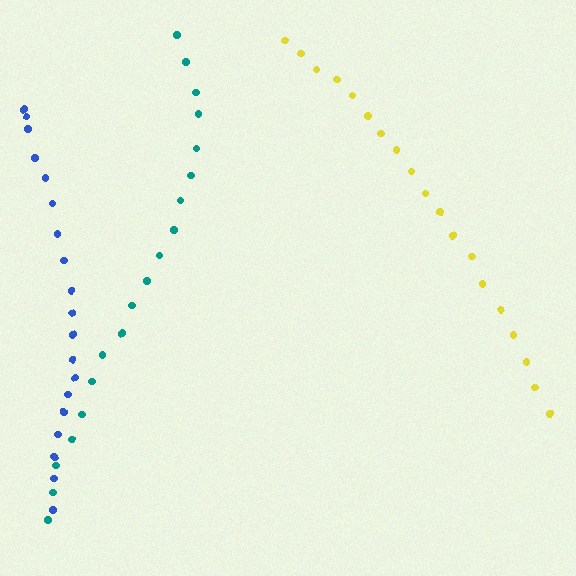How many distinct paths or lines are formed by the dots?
There are 3 distinct paths.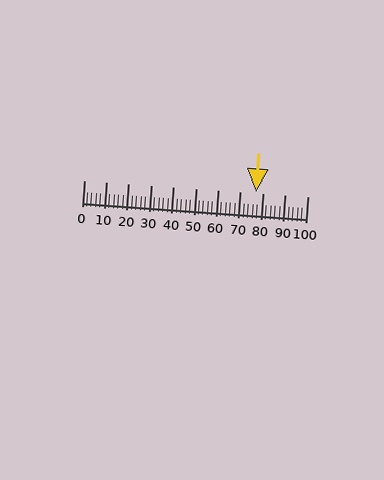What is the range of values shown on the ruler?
The ruler shows values from 0 to 100.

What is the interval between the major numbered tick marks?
The major tick marks are spaced 10 units apart.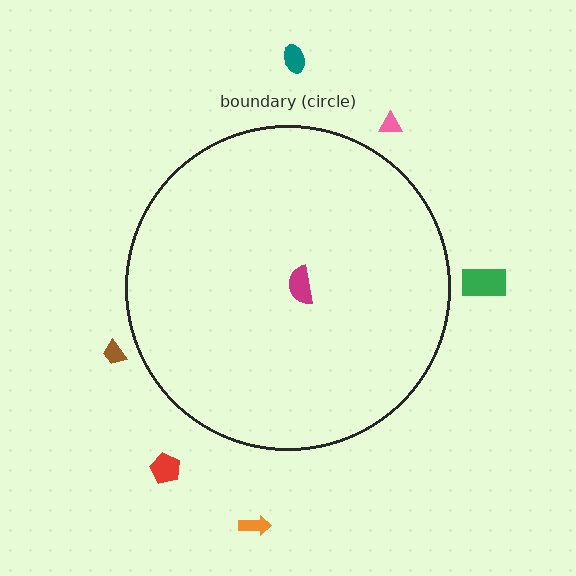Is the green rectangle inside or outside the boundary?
Outside.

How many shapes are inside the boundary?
1 inside, 6 outside.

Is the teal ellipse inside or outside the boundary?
Outside.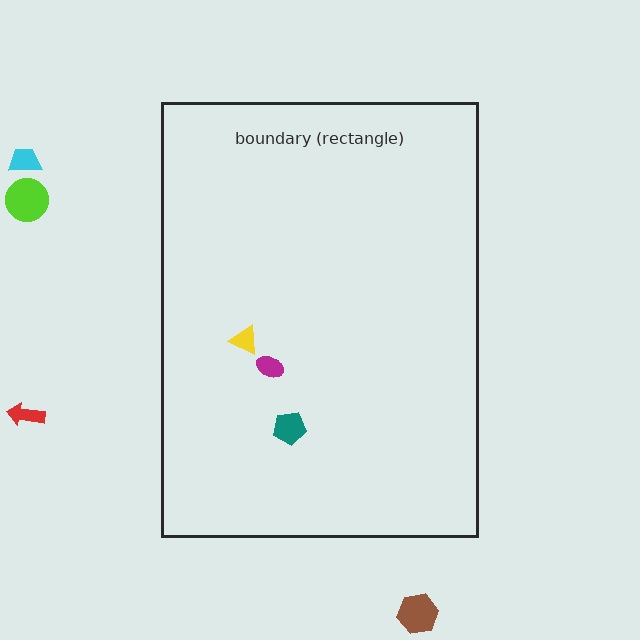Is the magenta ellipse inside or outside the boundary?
Inside.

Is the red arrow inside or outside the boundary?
Outside.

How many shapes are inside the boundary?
3 inside, 4 outside.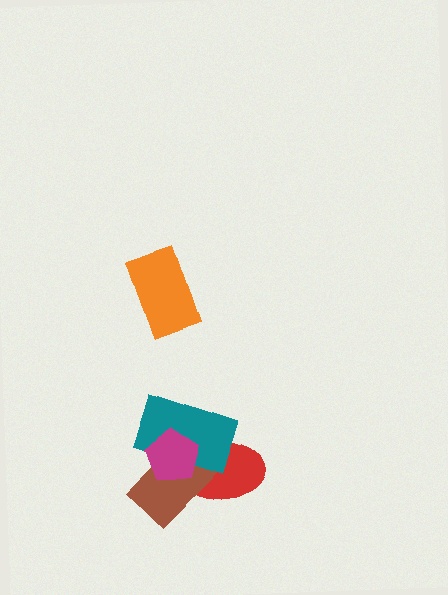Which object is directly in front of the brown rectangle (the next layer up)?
The teal rectangle is directly in front of the brown rectangle.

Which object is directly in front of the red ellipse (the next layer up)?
The brown rectangle is directly in front of the red ellipse.